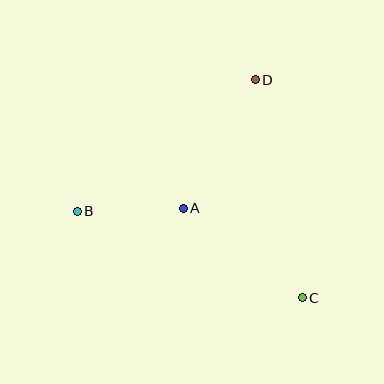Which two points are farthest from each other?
Points B and C are farthest from each other.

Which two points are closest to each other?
Points A and B are closest to each other.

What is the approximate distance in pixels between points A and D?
The distance between A and D is approximately 148 pixels.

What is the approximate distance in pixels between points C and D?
The distance between C and D is approximately 223 pixels.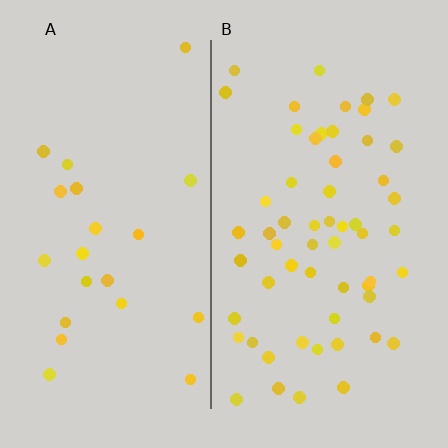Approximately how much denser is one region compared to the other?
Approximately 2.6× — region B over region A.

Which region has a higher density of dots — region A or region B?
B (the right).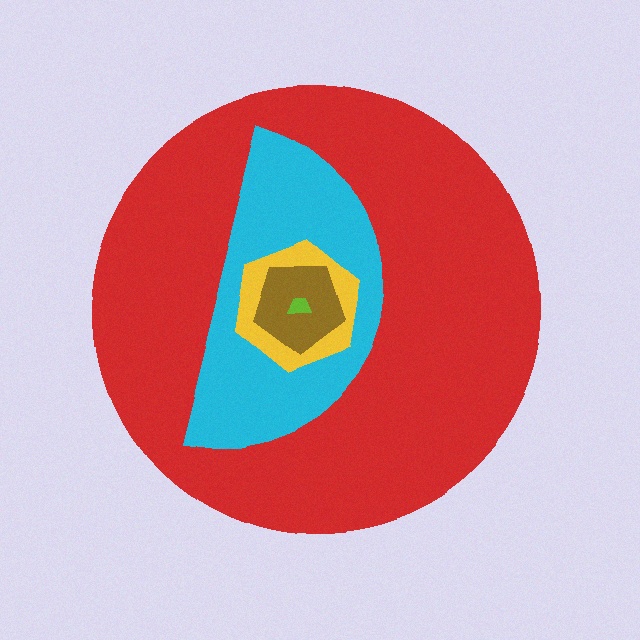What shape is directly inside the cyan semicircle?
The yellow hexagon.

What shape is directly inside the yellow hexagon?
The brown pentagon.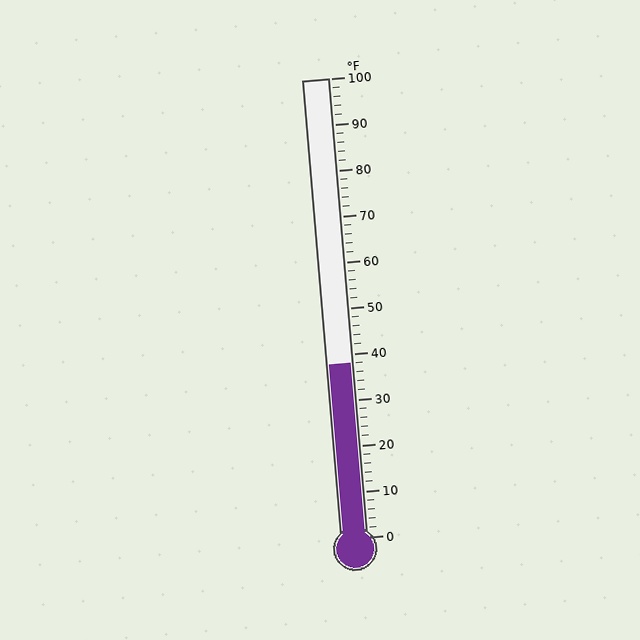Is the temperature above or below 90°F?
The temperature is below 90°F.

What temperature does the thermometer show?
The thermometer shows approximately 38°F.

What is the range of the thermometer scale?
The thermometer scale ranges from 0°F to 100°F.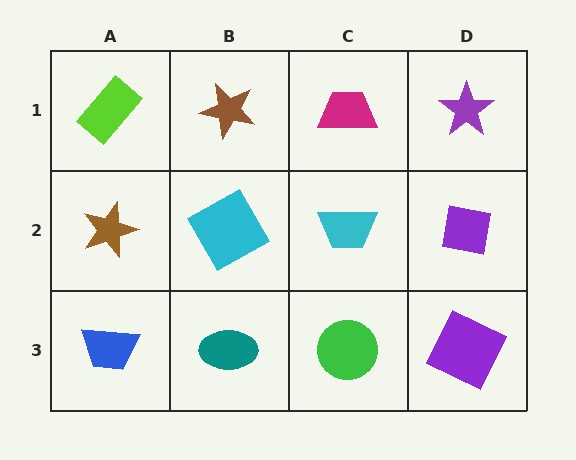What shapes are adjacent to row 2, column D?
A purple star (row 1, column D), a purple square (row 3, column D), a cyan trapezoid (row 2, column C).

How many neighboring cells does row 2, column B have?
4.